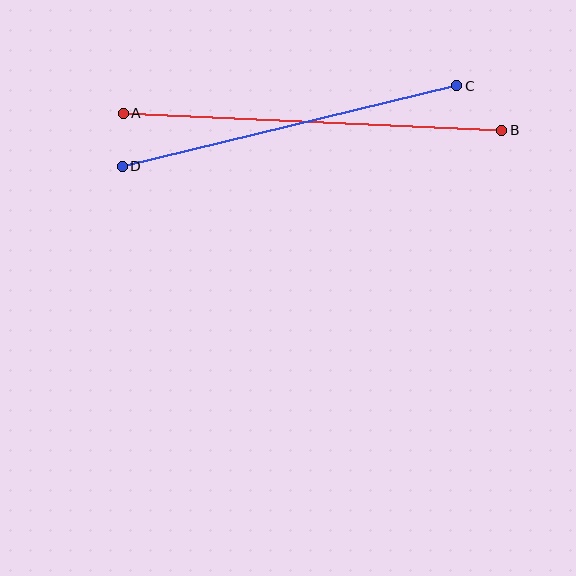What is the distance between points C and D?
The distance is approximately 344 pixels.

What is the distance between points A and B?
The distance is approximately 379 pixels.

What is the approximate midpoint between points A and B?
The midpoint is at approximately (312, 122) pixels.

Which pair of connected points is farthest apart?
Points A and B are farthest apart.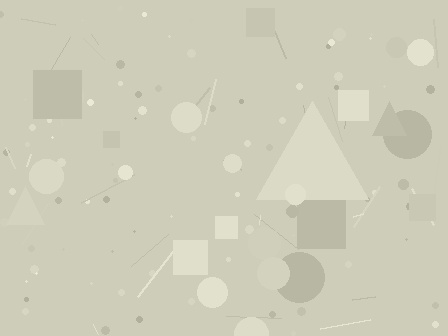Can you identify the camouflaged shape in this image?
The camouflaged shape is a triangle.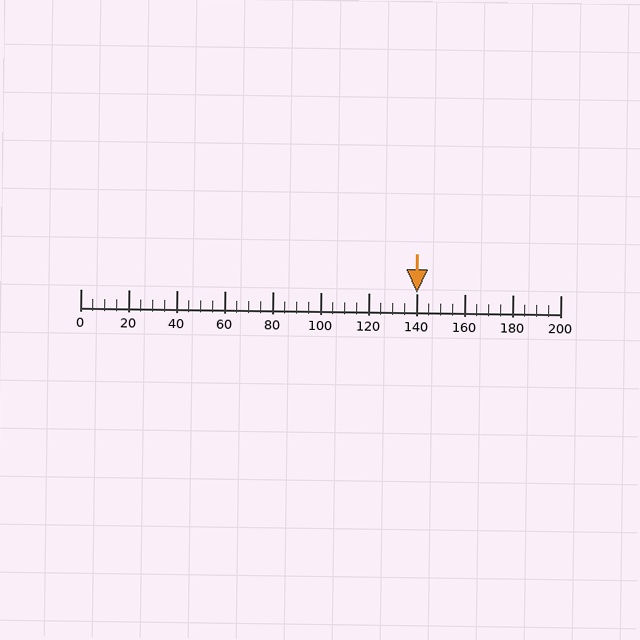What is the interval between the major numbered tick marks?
The major tick marks are spaced 20 units apart.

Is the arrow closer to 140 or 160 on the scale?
The arrow is closer to 140.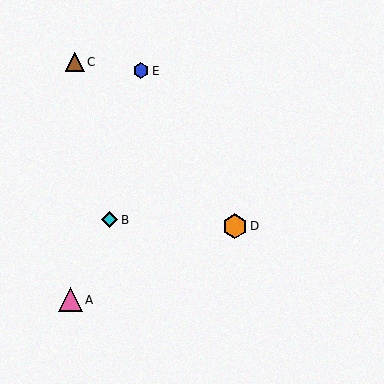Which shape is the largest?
The orange hexagon (labeled D) is the largest.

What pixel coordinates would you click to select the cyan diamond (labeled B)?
Click at (109, 220) to select the cyan diamond B.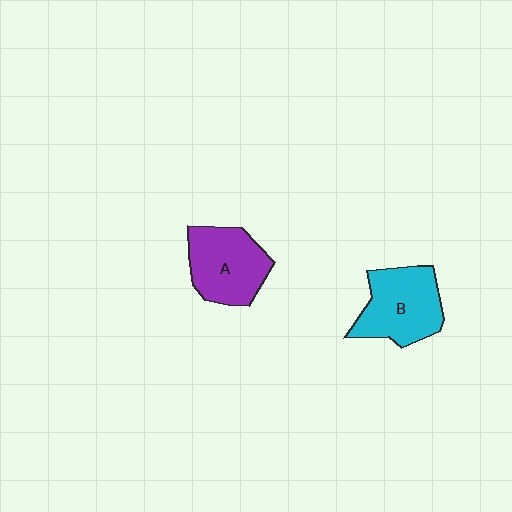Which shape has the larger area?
Shape B (cyan).